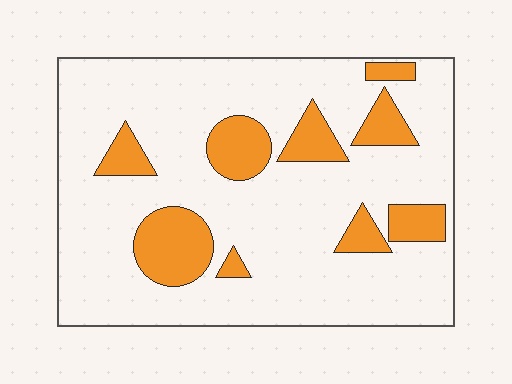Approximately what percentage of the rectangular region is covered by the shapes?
Approximately 20%.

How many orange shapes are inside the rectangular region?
9.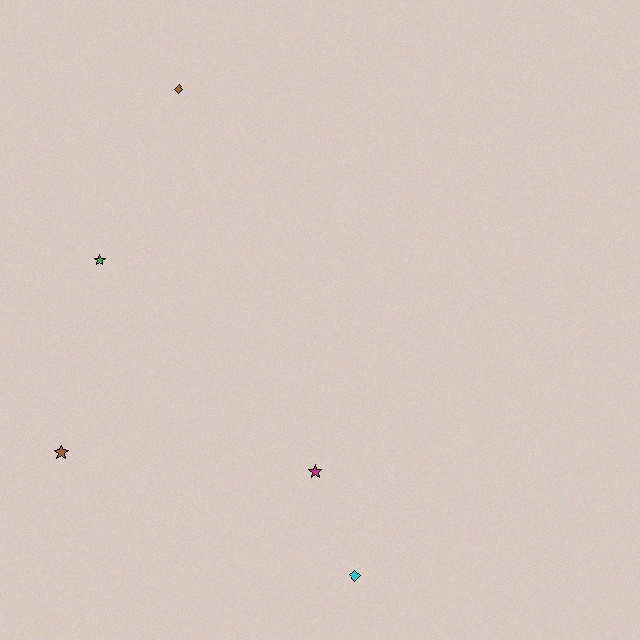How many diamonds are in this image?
There are 2 diamonds.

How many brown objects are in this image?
There are 2 brown objects.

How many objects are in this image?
There are 5 objects.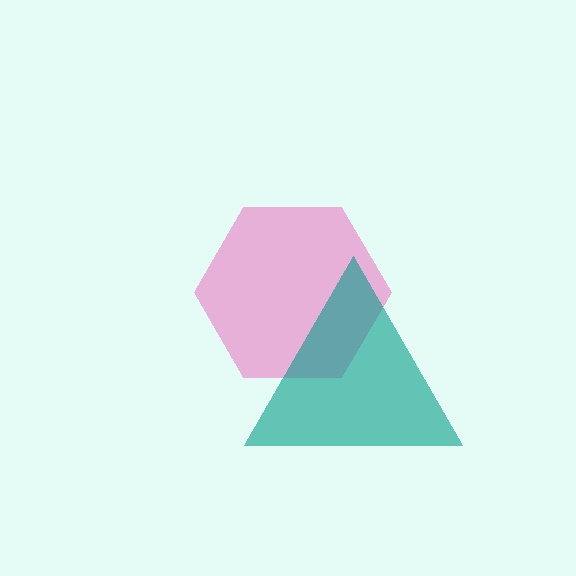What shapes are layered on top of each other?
The layered shapes are: a pink hexagon, a teal triangle.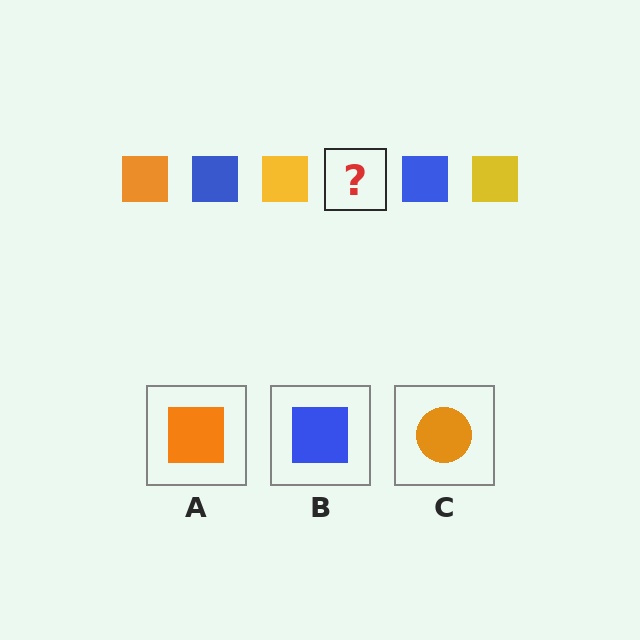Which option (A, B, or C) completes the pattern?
A.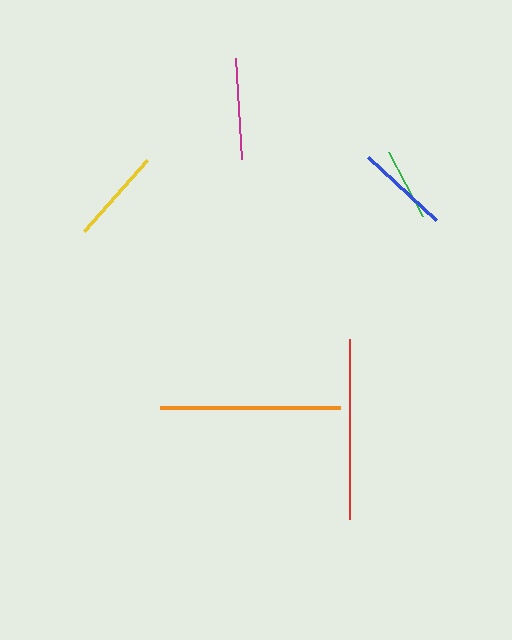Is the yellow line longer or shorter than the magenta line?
The magenta line is longer than the yellow line.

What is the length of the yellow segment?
The yellow segment is approximately 94 pixels long.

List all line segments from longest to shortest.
From longest to shortest: red, orange, magenta, yellow, blue, green.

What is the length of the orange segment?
The orange segment is approximately 179 pixels long.